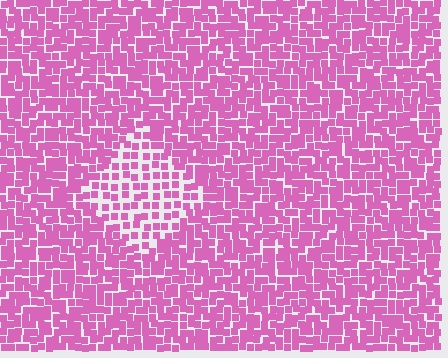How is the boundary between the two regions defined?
The boundary is defined by a change in element density (approximately 1.8x ratio). All elements are the same color, size, and shape.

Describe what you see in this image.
The image contains small pink elements arranged at two different densities. A diamond-shaped region is visible where the elements are less densely packed than the surrounding area.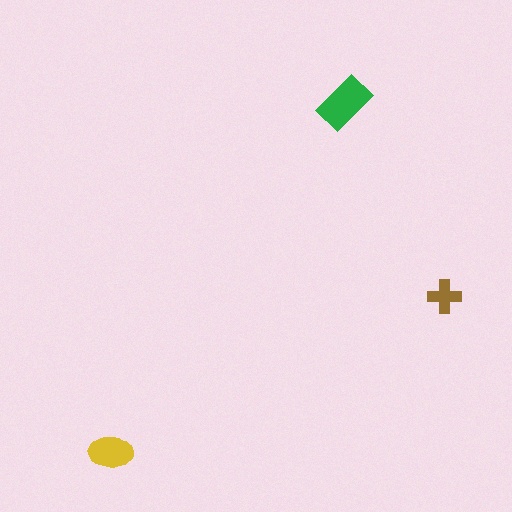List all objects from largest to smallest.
The green rectangle, the yellow ellipse, the brown cross.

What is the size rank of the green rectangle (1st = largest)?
1st.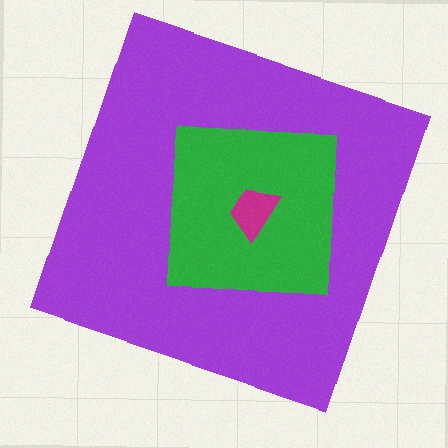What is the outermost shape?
The purple square.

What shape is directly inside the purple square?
The green square.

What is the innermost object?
The magenta trapezoid.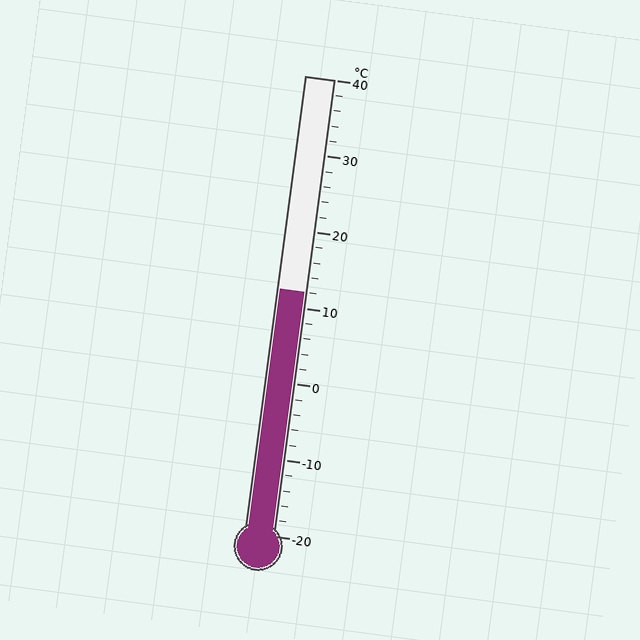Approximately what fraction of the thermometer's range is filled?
The thermometer is filled to approximately 55% of its range.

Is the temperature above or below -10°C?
The temperature is above -10°C.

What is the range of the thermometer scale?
The thermometer scale ranges from -20°C to 40°C.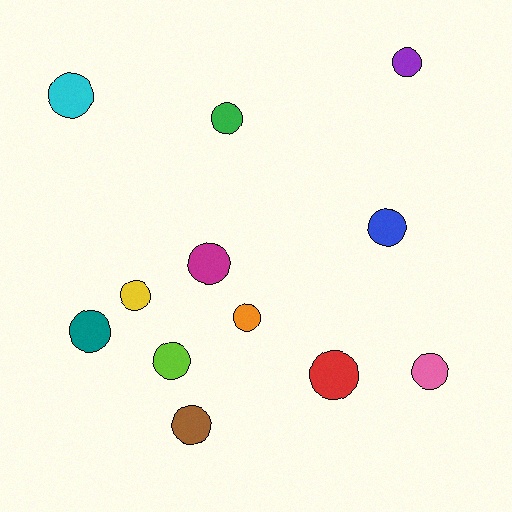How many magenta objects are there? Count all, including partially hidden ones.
There is 1 magenta object.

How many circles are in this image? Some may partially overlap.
There are 12 circles.